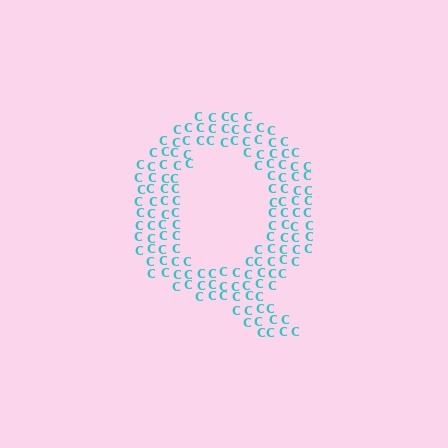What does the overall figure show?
The overall figure shows the letter Q.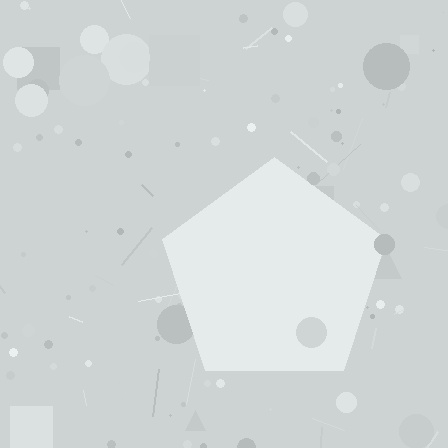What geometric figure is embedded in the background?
A pentagon is embedded in the background.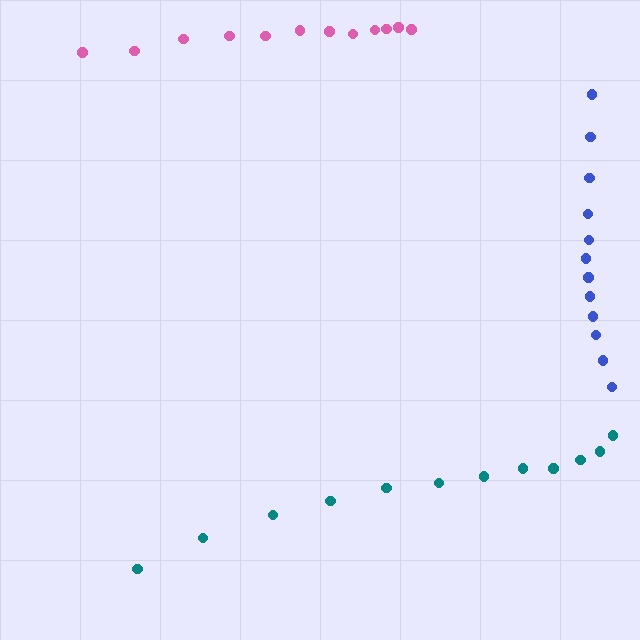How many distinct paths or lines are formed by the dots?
There are 3 distinct paths.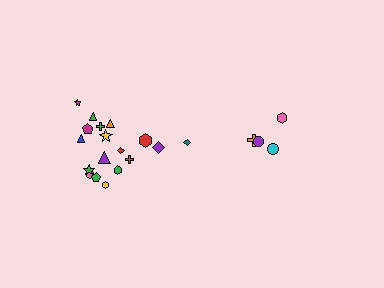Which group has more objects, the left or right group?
The left group.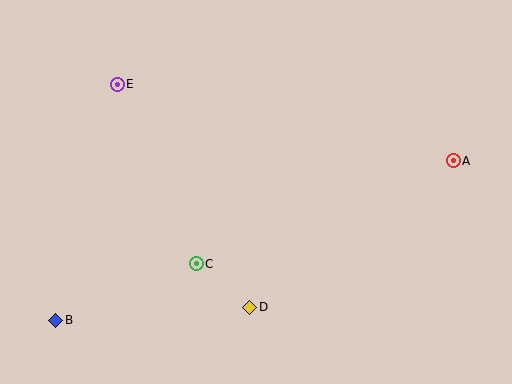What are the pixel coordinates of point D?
Point D is at (250, 307).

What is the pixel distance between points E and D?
The distance between E and D is 259 pixels.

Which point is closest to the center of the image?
Point C at (196, 264) is closest to the center.